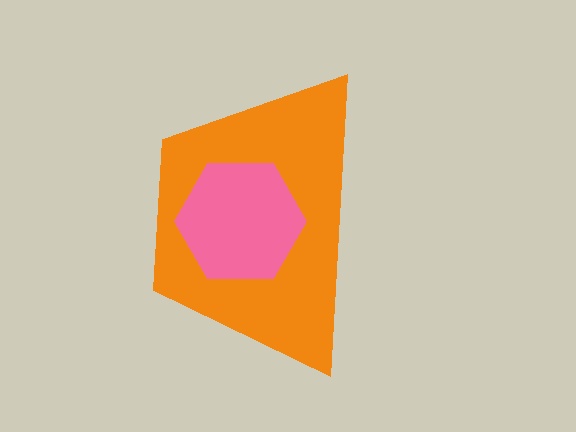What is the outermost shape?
The orange trapezoid.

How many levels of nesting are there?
2.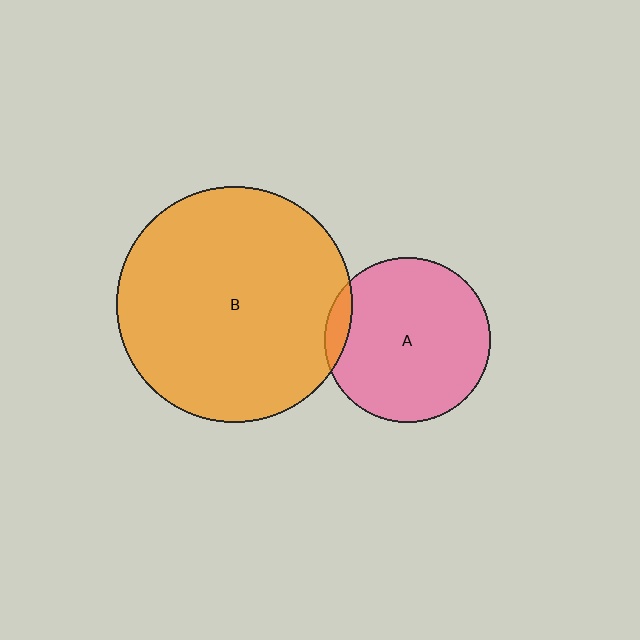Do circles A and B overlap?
Yes.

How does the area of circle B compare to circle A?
Approximately 2.0 times.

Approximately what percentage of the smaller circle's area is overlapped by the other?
Approximately 5%.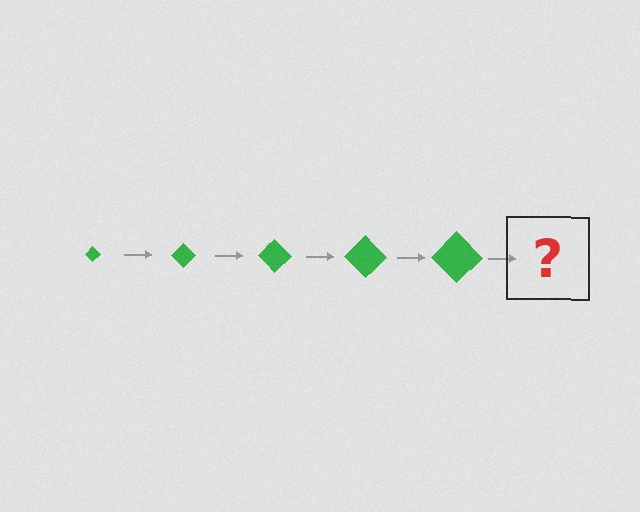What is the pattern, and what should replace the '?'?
The pattern is that the diamond gets progressively larger each step. The '?' should be a green diamond, larger than the previous one.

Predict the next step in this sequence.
The next step is a green diamond, larger than the previous one.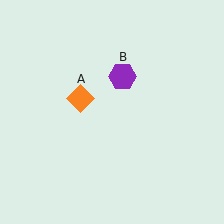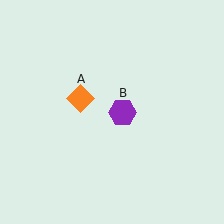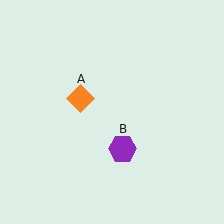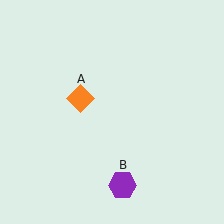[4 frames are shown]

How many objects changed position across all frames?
1 object changed position: purple hexagon (object B).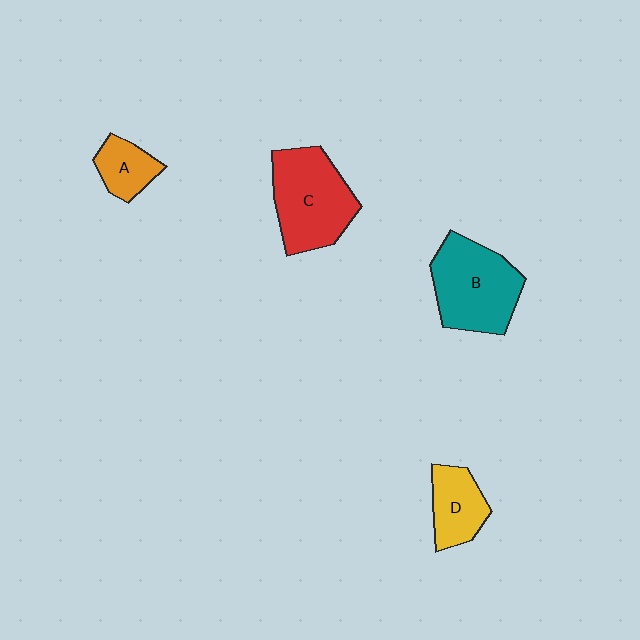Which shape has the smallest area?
Shape A (orange).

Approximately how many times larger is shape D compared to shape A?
Approximately 1.3 times.